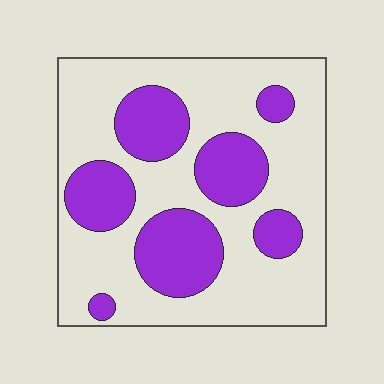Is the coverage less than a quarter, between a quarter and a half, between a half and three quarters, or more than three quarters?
Between a quarter and a half.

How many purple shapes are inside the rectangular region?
7.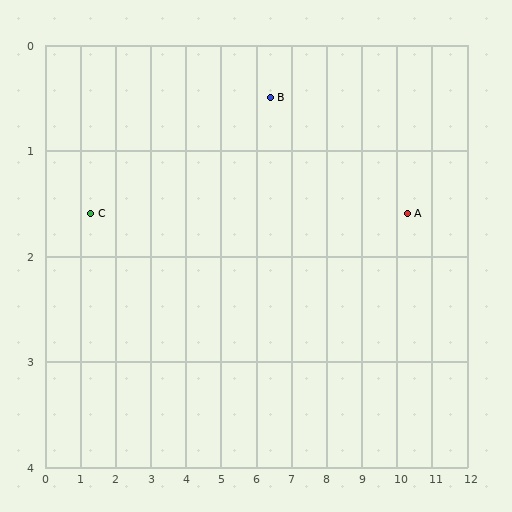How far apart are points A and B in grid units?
Points A and B are about 4.1 grid units apart.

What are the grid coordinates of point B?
Point B is at approximately (6.4, 0.5).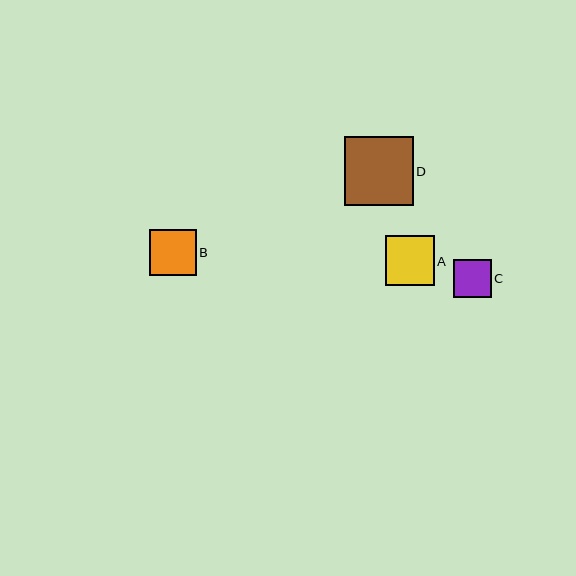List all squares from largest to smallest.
From largest to smallest: D, A, B, C.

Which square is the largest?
Square D is the largest with a size of approximately 69 pixels.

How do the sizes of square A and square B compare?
Square A and square B are approximately the same size.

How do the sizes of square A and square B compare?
Square A and square B are approximately the same size.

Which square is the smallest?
Square C is the smallest with a size of approximately 37 pixels.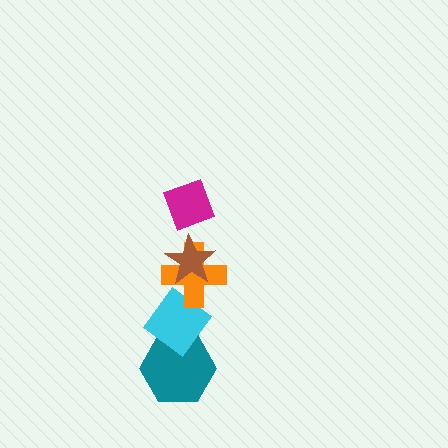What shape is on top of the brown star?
The magenta diamond is on top of the brown star.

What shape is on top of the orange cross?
The brown star is on top of the orange cross.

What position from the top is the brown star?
The brown star is 2nd from the top.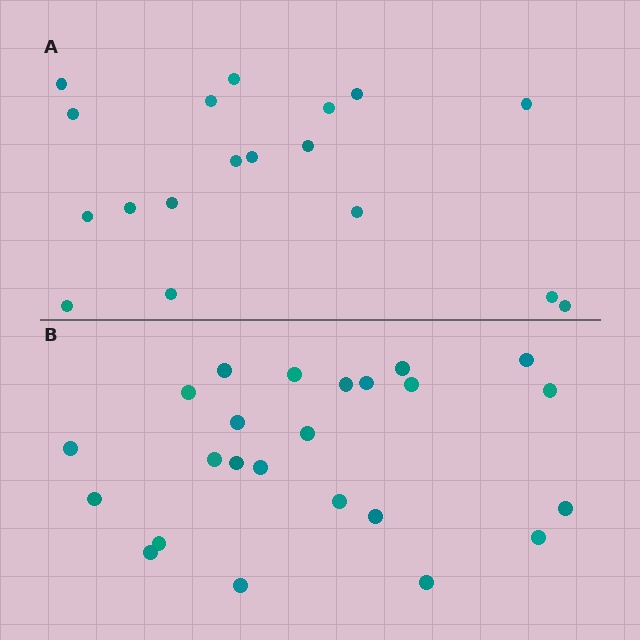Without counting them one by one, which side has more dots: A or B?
Region B (the bottom region) has more dots.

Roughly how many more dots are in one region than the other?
Region B has about 6 more dots than region A.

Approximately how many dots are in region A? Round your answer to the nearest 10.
About 20 dots. (The exact count is 18, which rounds to 20.)